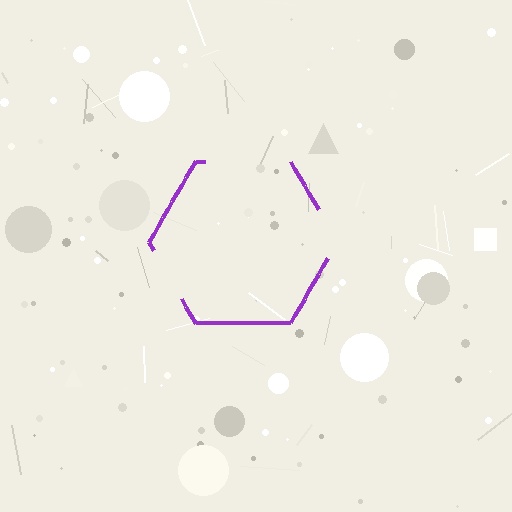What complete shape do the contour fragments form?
The contour fragments form a hexagon.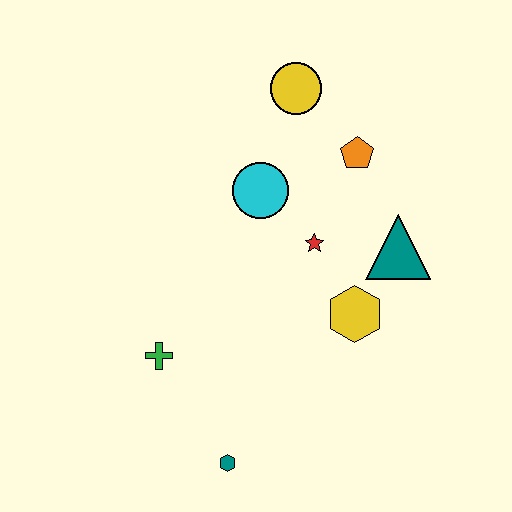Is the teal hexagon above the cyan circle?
No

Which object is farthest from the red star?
The teal hexagon is farthest from the red star.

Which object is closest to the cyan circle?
The red star is closest to the cyan circle.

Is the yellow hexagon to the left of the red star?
No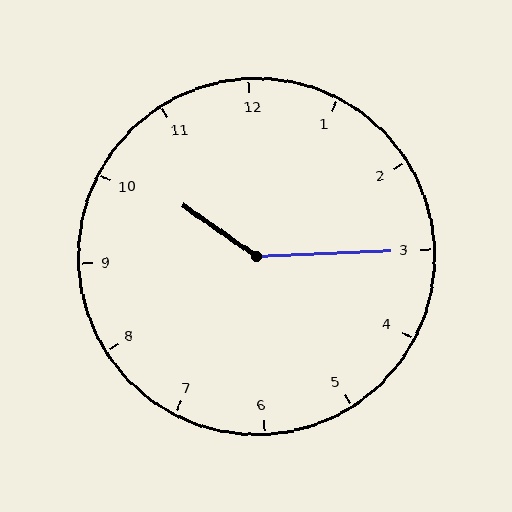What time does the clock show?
10:15.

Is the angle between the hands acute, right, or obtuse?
It is obtuse.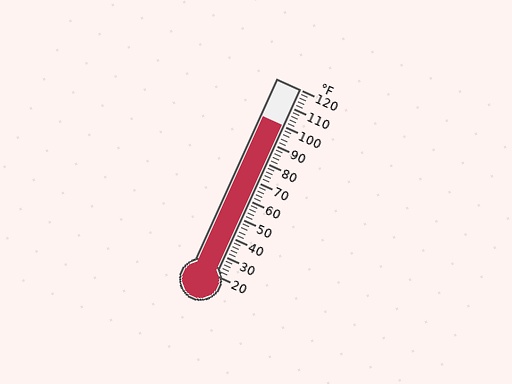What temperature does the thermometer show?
The thermometer shows approximately 100°F.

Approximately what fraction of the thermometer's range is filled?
The thermometer is filled to approximately 80% of its range.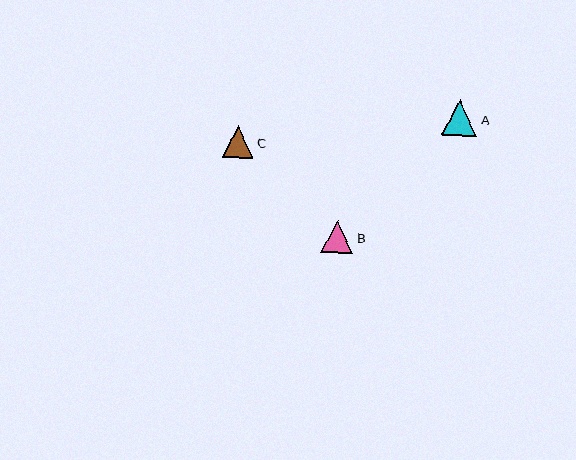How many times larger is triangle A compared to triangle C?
Triangle A is approximately 1.1 times the size of triangle C.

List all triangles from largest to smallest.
From largest to smallest: A, B, C.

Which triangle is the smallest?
Triangle C is the smallest with a size of approximately 32 pixels.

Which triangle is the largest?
Triangle A is the largest with a size of approximately 36 pixels.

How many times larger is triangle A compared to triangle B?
Triangle A is approximately 1.1 times the size of triangle B.